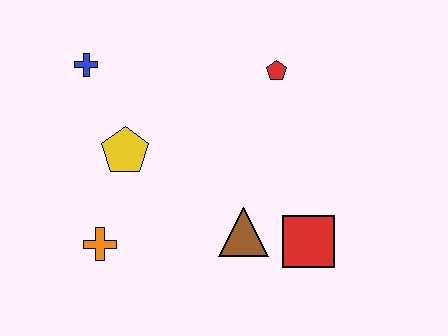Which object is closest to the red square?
The brown triangle is closest to the red square.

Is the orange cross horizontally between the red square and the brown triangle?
No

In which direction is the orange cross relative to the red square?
The orange cross is to the left of the red square.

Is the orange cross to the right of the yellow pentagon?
No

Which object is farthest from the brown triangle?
The blue cross is farthest from the brown triangle.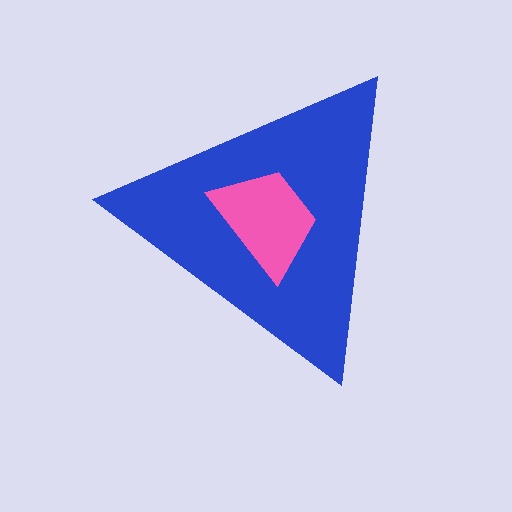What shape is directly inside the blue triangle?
The pink trapezoid.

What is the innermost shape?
The pink trapezoid.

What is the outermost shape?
The blue triangle.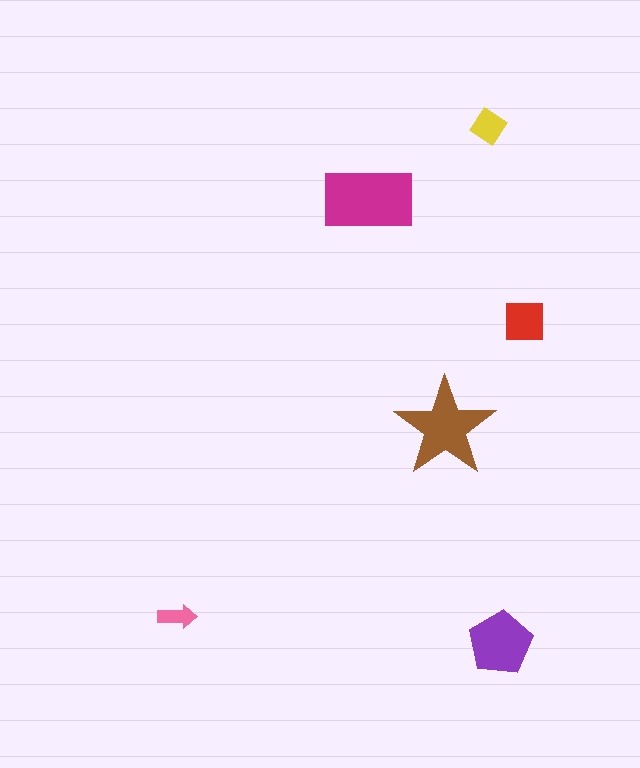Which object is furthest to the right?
The red square is rightmost.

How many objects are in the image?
There are 6 objects in the image.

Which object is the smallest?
The pink arrow.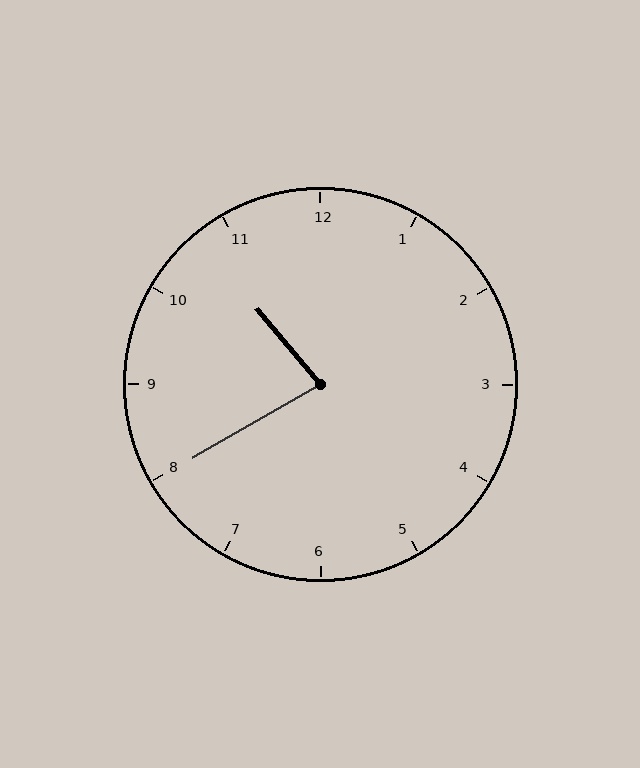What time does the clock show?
10:40.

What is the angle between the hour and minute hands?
Approximately 80 degrees.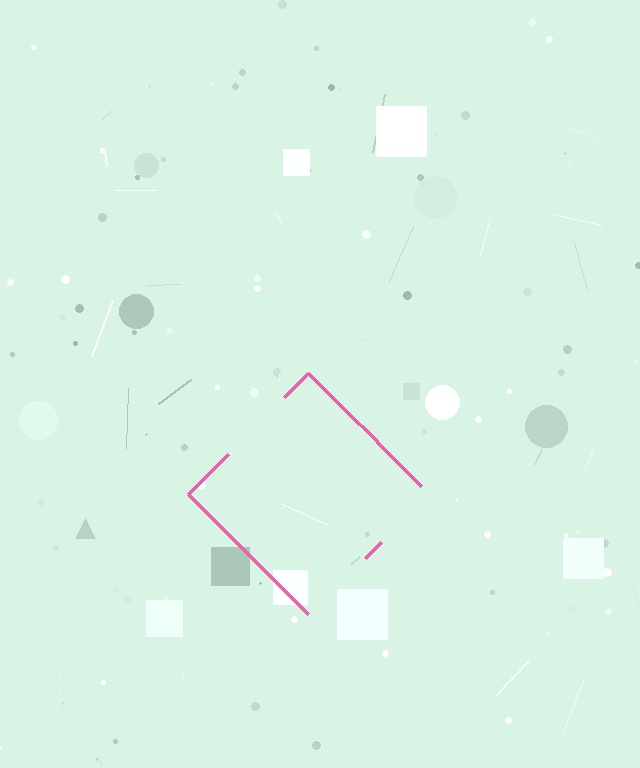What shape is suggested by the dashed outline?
The dashed outline suggests a diamond.